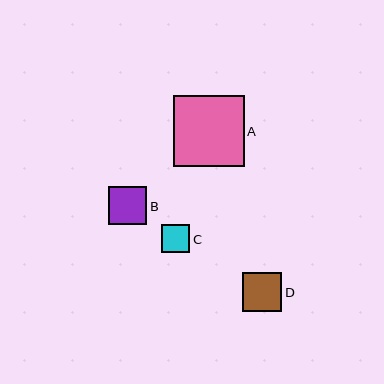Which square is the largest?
Square A is the largest with a size of approximately 71 pixels.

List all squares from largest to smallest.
From largest to smallest: A, D, B, C.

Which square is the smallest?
Square C is the smallest with a size of approximately 28 pixels.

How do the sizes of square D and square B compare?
Square D and square B are approximately the same size.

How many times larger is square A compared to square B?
Square A is approximately 1.9 times the size of square B.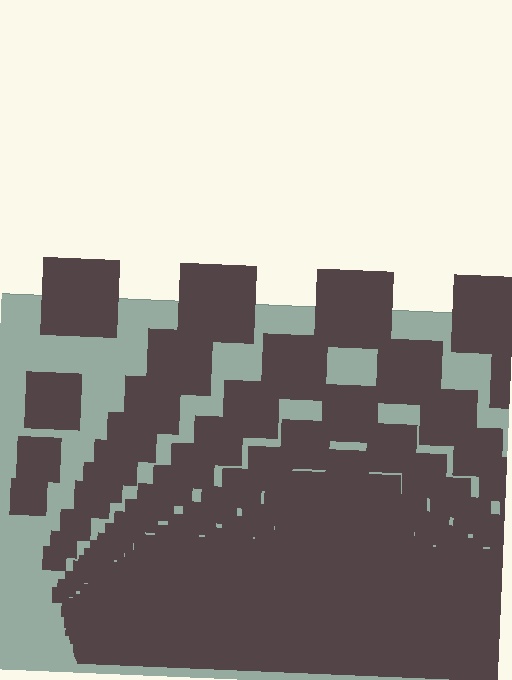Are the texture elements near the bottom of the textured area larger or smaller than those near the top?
Smaller. The gradient is inverted — elements near the bottom are smaller and denser.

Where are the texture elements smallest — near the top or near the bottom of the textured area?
Near the bottom.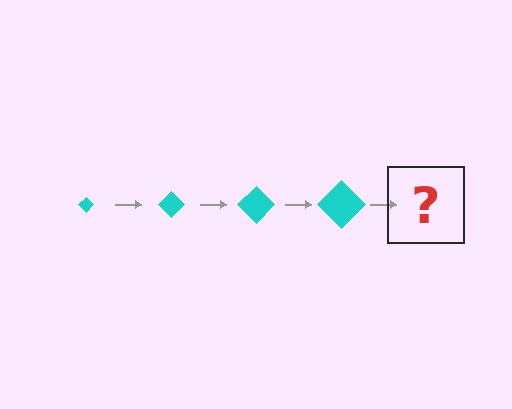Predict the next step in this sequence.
The next step is a cyan diamond, larger than the previous one.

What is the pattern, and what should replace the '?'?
The pattern is that the diamond gets progressively larger each step. The '?' should be a cyan diamond, larger than the previous one.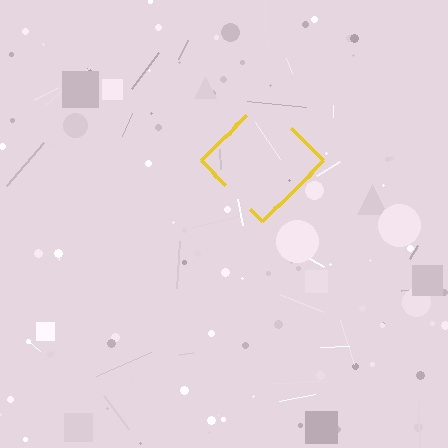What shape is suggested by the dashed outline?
The dashed outline suggests a diamond.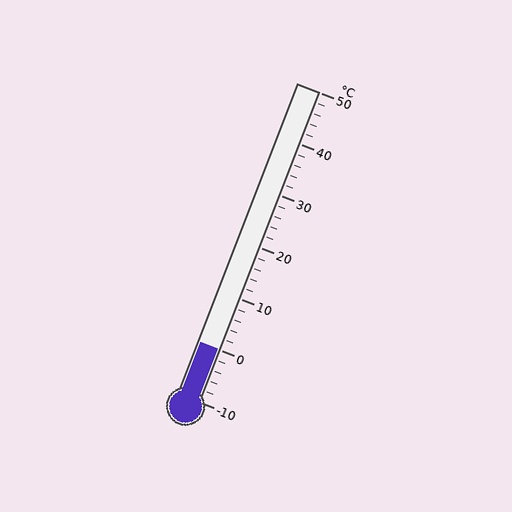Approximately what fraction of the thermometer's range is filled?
The thermometer is filled to approximately 15% of its range.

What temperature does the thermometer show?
The thermometer shows approximately 0°C.